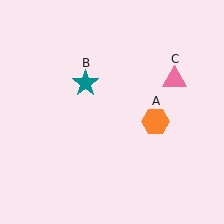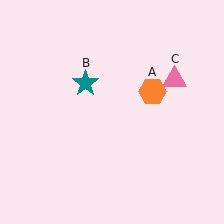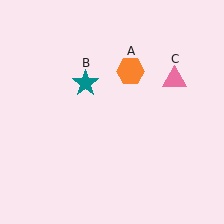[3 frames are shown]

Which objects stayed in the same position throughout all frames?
Teal star (object B) and pink triangle (object C) remained stationary.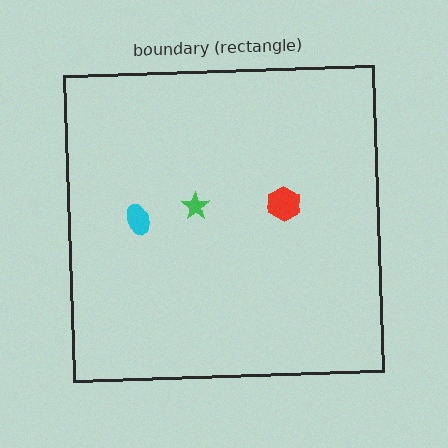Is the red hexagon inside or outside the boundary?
Inside.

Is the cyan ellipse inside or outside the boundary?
Inside.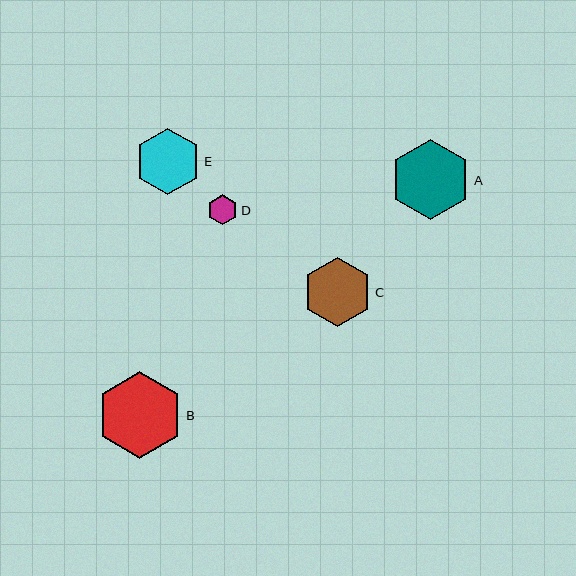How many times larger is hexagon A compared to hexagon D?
Hexagon A is approximately 2.7 times the size of hexagon D.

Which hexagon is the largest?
Hexagon B is the largest with a size of approximately 87 pixels.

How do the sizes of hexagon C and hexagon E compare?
Hexagon C and hexagon E are approximately the same size.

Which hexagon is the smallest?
Hexagon D is the smallest with a size of approximately 30 pixels.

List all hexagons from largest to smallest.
From largest to smallest: B, A, C, E, D.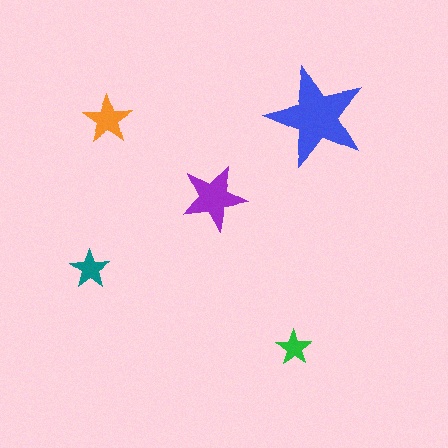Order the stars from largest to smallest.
the blue one, the purple one, the orange one, the teal one, the green one.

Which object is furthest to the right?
The blue star is rightmost.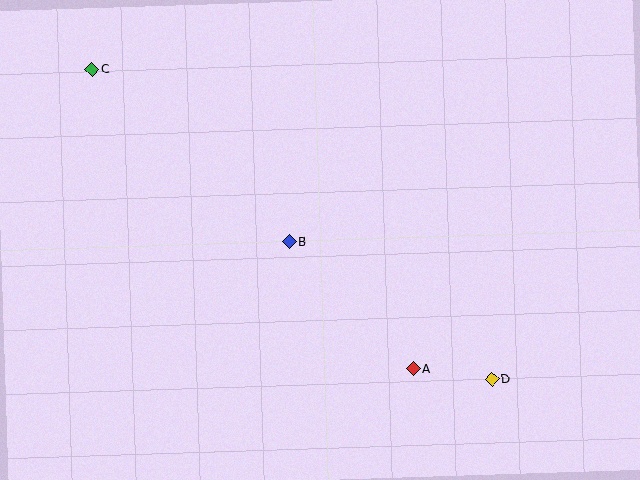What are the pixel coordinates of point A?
Point A is at (414, 369).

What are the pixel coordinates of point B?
Point B is at (289, 242).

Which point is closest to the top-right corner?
Point D is closest to the top-right corner.